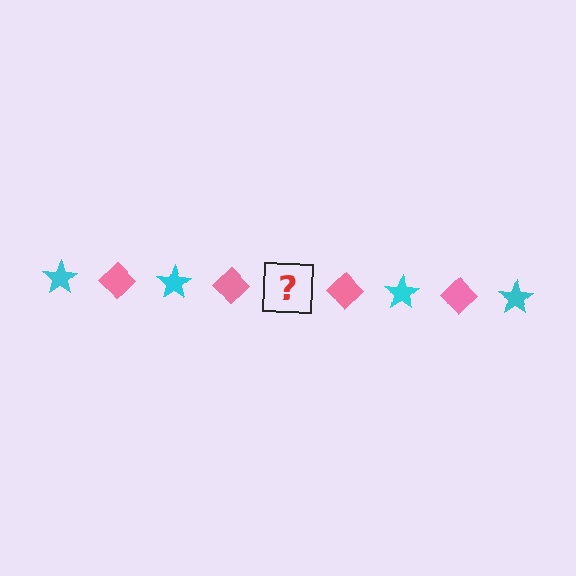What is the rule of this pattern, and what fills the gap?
The rule is that the pattern alternates between cyan star and pink diamond. The gap should be filled with a cyan star.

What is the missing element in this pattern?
The missing element is a cyan star.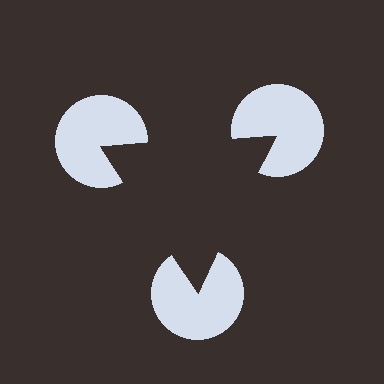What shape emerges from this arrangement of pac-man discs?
An illusory triangle — its edges are inferred from the aligned wedge cuts in the pac-man discs, not physically drawn.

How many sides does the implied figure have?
3 sides.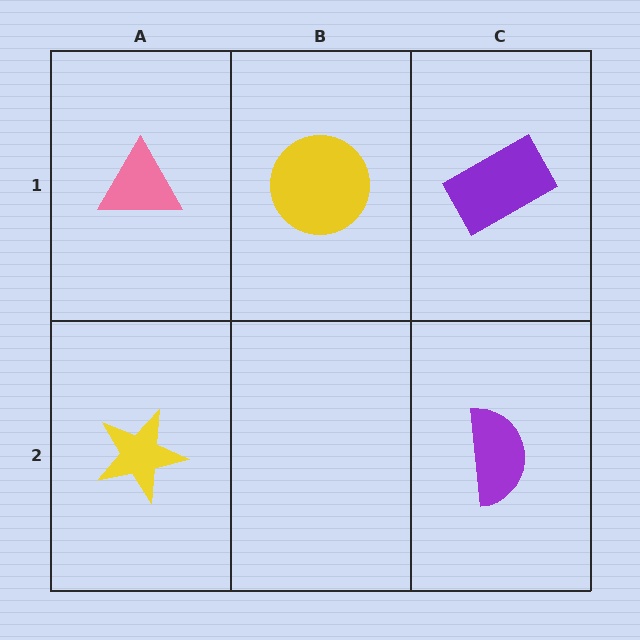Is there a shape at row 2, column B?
No, that cell is empty.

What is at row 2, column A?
A yellow star.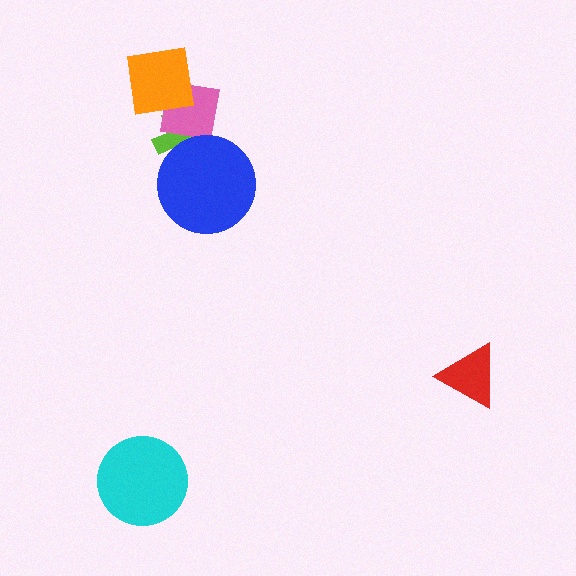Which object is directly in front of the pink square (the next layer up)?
The blue circle is directly in front of the pink square.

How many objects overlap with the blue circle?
2 objects overlap with the blue circle.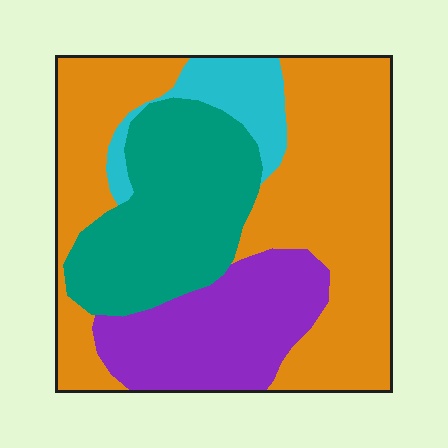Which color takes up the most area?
Orange, at roughly 50%.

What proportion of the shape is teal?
Teal covers about 25% of the shape.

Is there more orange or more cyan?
Orange.